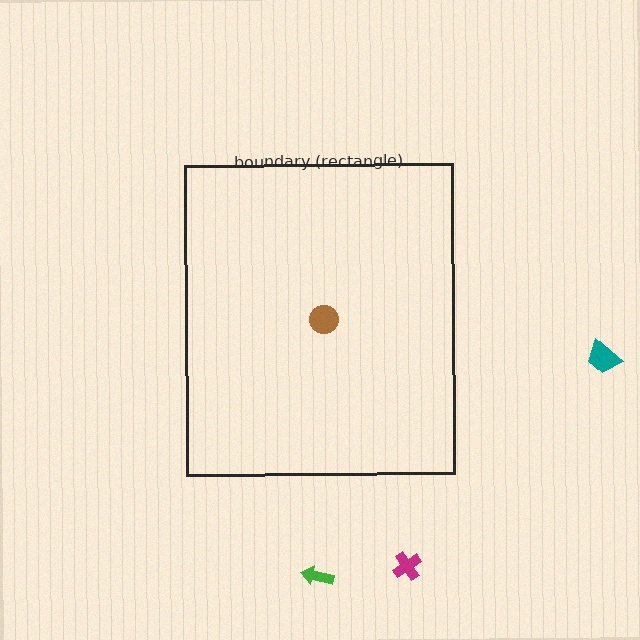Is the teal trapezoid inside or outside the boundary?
Outside.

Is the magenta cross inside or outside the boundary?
Outside.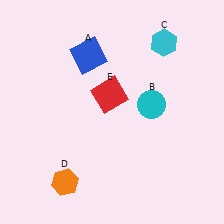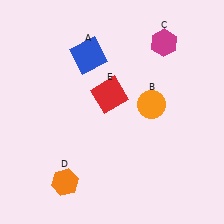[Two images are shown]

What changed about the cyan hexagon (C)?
In Image 1, C is cyan. In Image 2, it changed to magenta.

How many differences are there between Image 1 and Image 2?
There are 2 differences between the two images.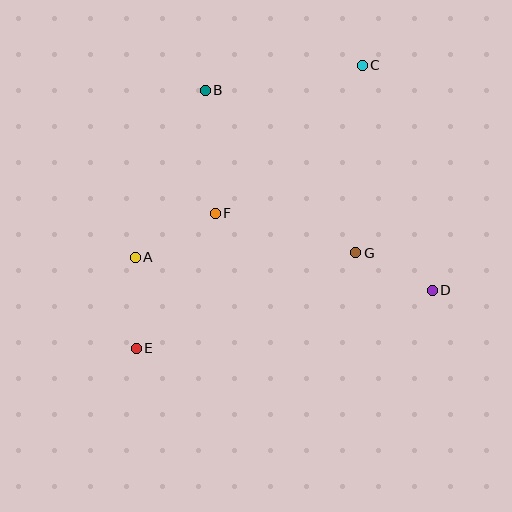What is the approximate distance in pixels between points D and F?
The distance between D and F is approximately 230 pixels.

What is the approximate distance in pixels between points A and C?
The distance between A and C is approximately 298 pixels.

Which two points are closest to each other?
Points D and G are closest to each other.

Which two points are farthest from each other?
Points C and E are farthest from each other.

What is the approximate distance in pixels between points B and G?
The distance between B and G is approximately 222 pixels.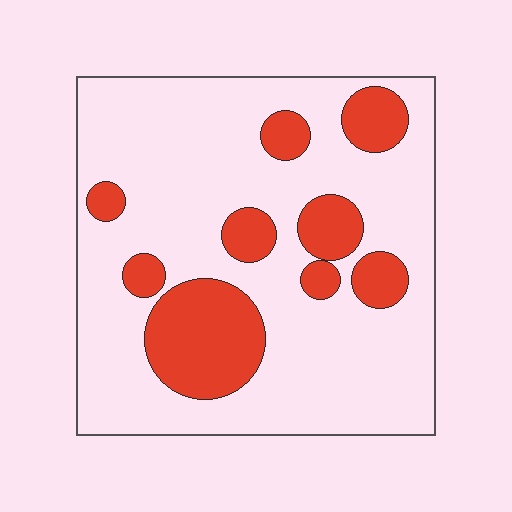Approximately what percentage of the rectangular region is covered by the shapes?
Approximately 25%.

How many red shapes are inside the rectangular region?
9.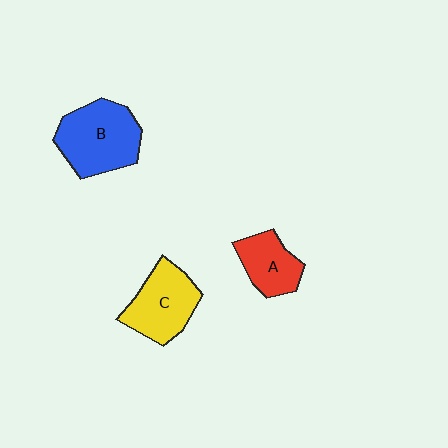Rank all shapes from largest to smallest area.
From largest to smallest: B (blue), C (yellow), A (red).